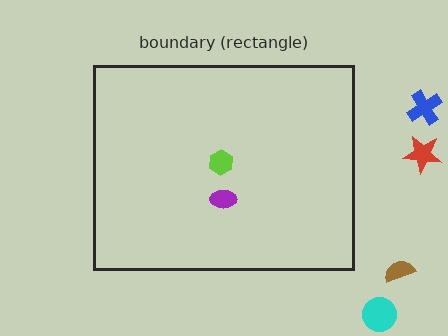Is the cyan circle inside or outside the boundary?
Outside.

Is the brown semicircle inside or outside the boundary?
Outside.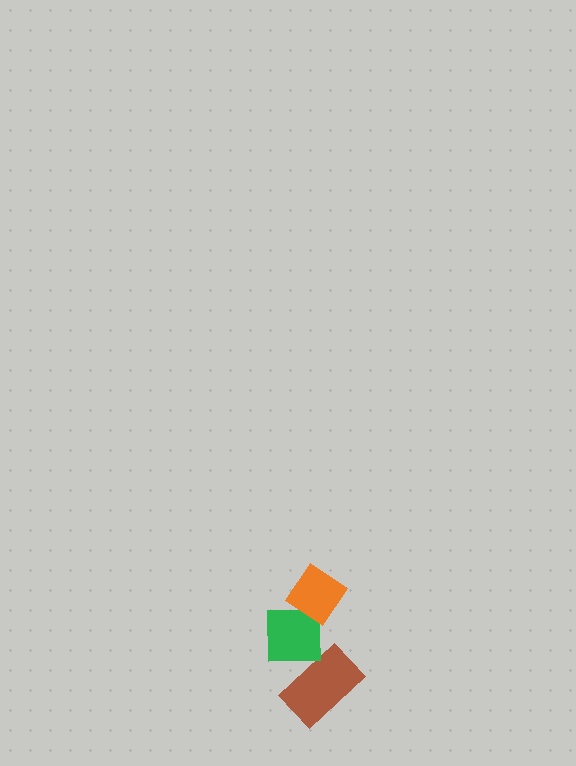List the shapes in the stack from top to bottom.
From top to bottom: the orange diamond, the green square, the brown rectangle.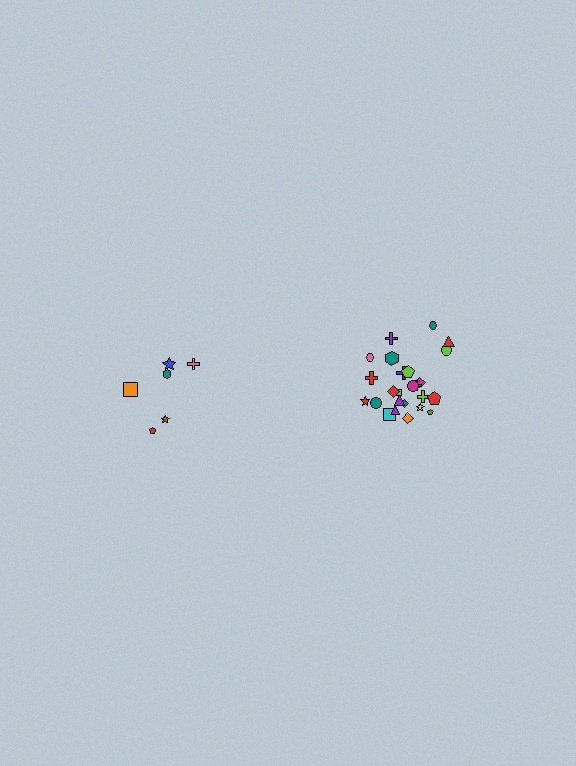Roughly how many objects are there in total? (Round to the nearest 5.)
Roughly 30 objects in total.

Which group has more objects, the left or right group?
The right group.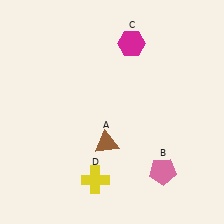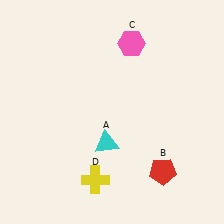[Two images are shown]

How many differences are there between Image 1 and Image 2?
There are 3 differences between the two images.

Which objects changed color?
A changed from brown to cyan. B changed from pink to red. C changed from magenta to pink.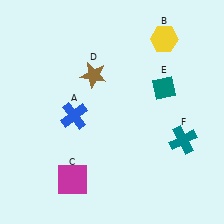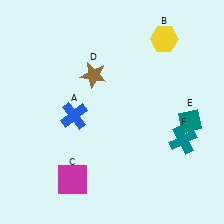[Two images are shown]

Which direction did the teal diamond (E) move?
The teal diamond (E) moved down.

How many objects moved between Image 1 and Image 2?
1 object moved between the two images.